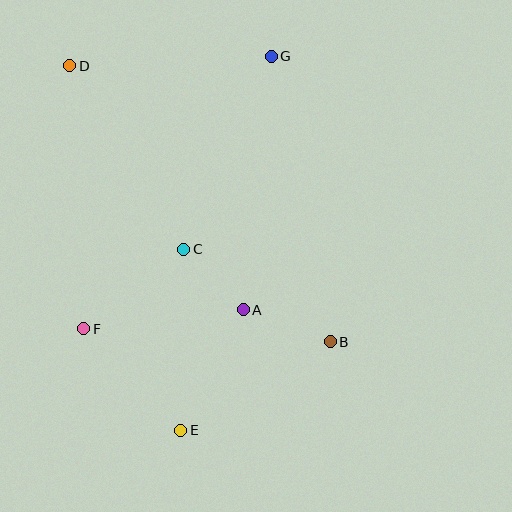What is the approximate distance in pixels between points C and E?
The distance between C and E is approximately 181 pixels.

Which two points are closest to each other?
Points A and C are closest to each other.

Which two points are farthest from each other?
Points E and G are farthest from each other.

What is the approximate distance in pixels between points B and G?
The distance between B and G is approximately 291 pixels.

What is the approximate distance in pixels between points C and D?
The distance between C and D is approximately 216 pixels.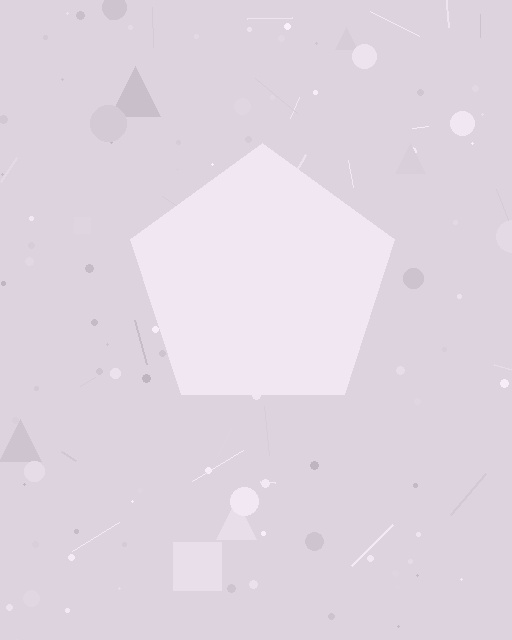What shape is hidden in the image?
A pentagon is hidden in the image.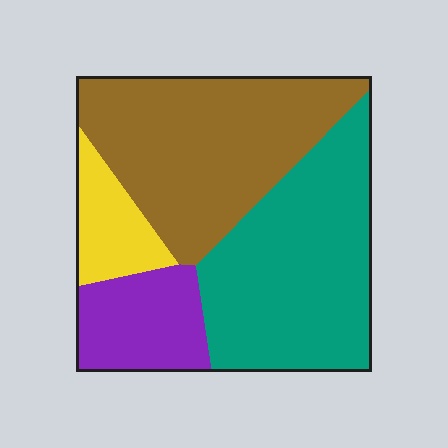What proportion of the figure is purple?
Purple takes up less than a quarter of the figure.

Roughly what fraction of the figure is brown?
Brown covers 38% of the figure.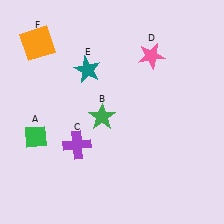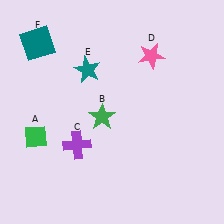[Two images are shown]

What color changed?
The square (F) changed from orange in Image 1 to teal in Image 2.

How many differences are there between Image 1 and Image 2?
There is 1 difference between the two images.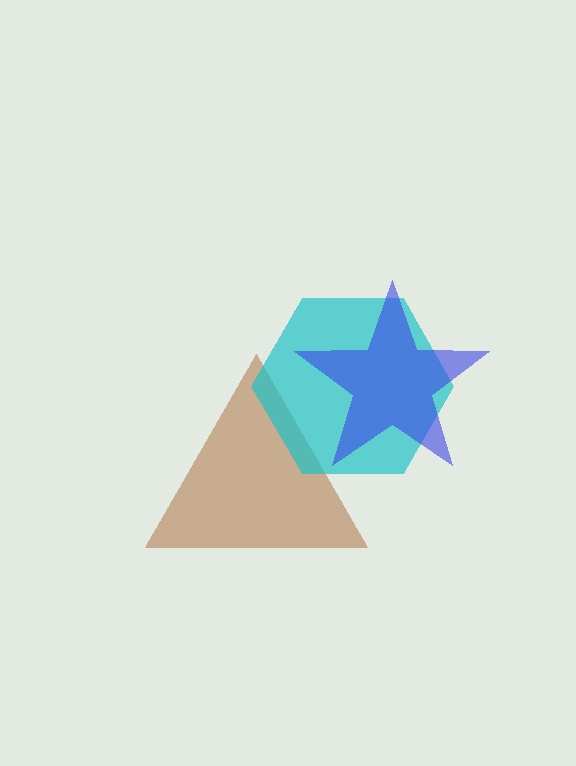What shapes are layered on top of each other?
The layered shapes are: a brown triangle, a cyan hexagon, a blue star.